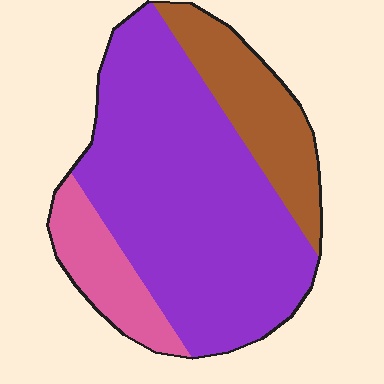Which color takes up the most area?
Purple, at roughly 65%.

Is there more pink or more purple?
Purple.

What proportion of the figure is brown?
Brown takes up less than a quarter of the figure.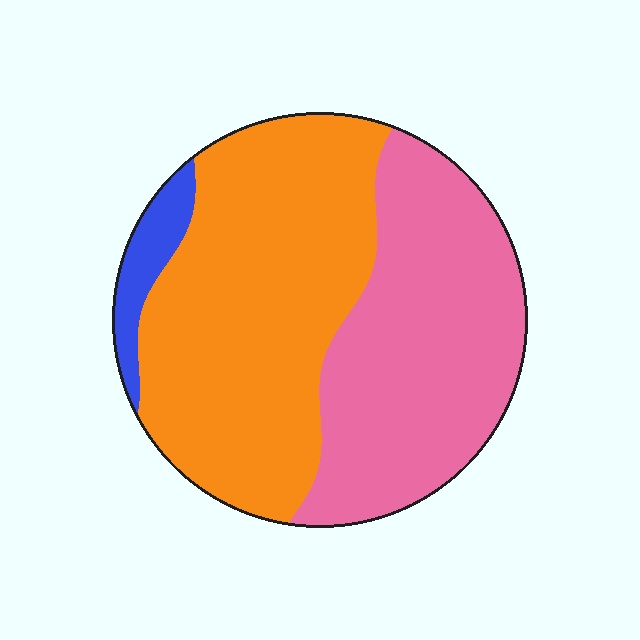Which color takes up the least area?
Blue, at roughly 5%.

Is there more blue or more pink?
Pink.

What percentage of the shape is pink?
Pink covers 42% of the shape.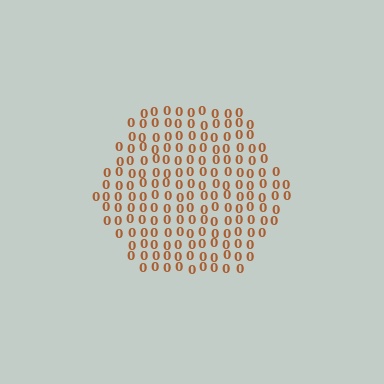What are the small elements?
The small elements are digit 0's.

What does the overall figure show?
The overall figure shows a hexagon.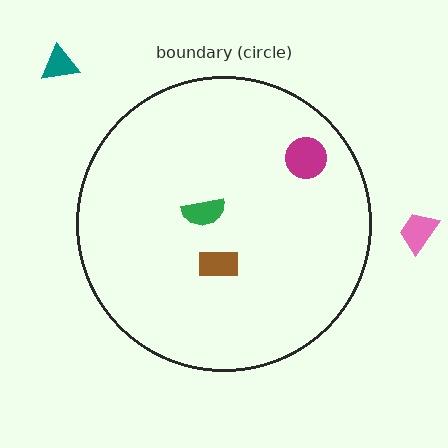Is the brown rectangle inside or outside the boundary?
Inside.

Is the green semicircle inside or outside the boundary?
Inside.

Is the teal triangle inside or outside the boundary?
Outside.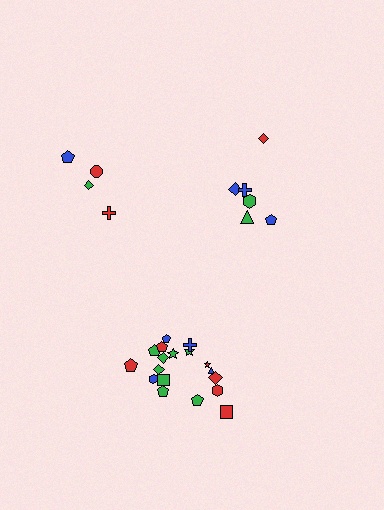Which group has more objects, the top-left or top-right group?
The top-right group.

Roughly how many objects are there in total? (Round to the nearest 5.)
Roughly 30 objects in total.